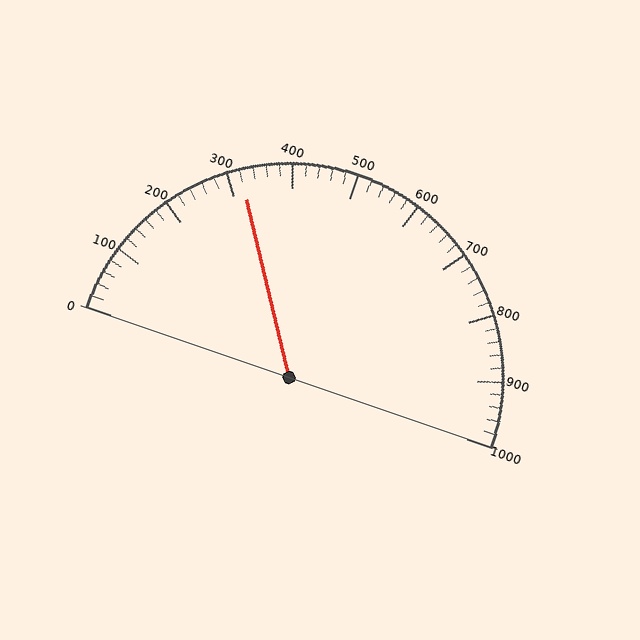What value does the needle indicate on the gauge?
The needle indicates approximately 320.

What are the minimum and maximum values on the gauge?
The gauge ranges from 0 to 1000.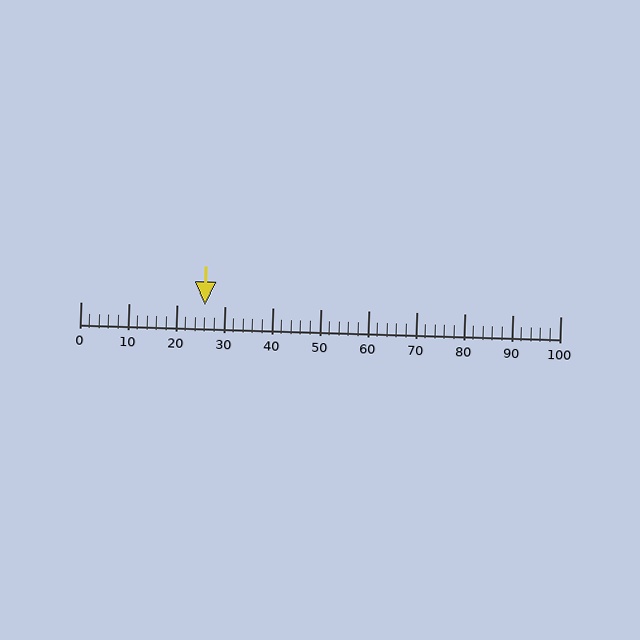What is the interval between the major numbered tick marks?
The major tick marks are spaced 10 units apart.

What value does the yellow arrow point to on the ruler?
The yellow arrow points to approximately 26.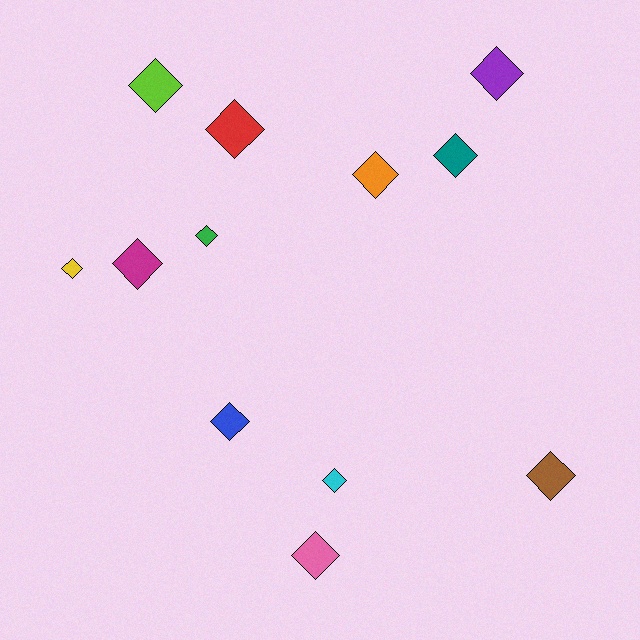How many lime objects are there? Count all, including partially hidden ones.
There is 1 lime object.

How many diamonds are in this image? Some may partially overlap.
There are 12 diamonds.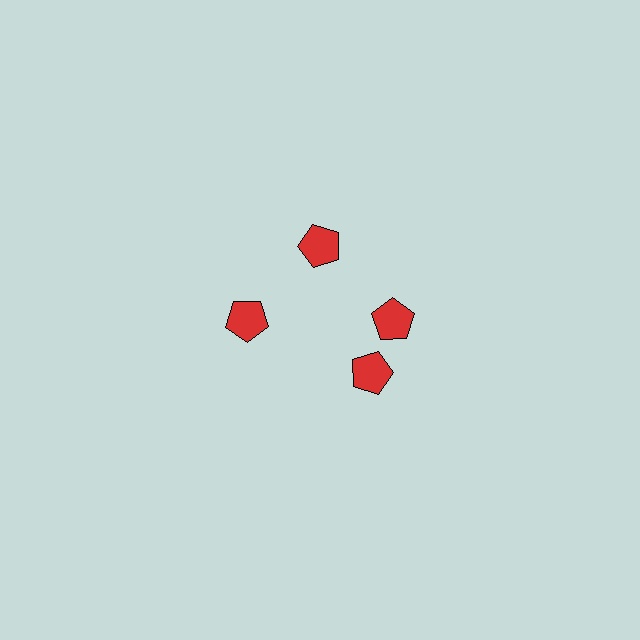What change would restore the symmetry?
The symmetry would be restored by rotating it back into even spacing with its neighbors so that all 4 pentagons sit at equal angles and equal distance from the center.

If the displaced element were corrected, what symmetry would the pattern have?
It would have 4-fold rotational symmetry — the pattern would map onto itself every 90 degrees.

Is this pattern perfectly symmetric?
No. The 4 red pentagons are arranged in a ring, but one element near the 6 o'clock position is rotated out of alignment along the ring, breaking the 4-fold rotational symmetry.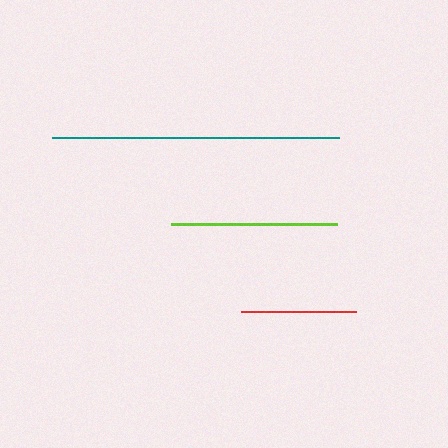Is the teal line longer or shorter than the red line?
The teal line is longer than the red line.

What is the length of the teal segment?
The teal segment is approximately 287 pixels long.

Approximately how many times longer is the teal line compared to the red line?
The teal line is approximately 2.5 times the length of the red line.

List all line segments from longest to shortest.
From longest to shortest: teal, lime, red.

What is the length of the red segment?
The red segment is approximately 115 pixels long.